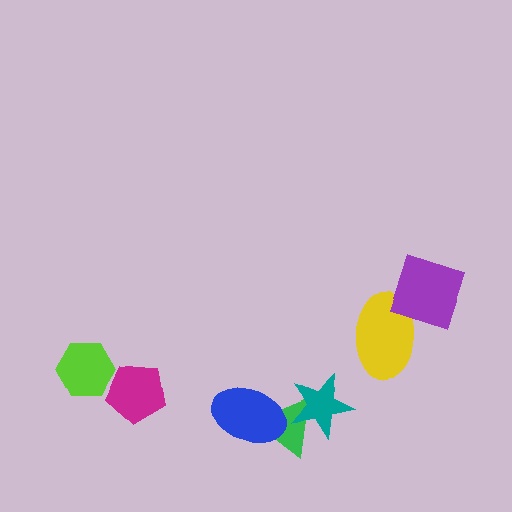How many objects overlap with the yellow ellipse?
1 object overlaps with the yellow ellipse.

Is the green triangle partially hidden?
Yes, it is partially covered by another shape.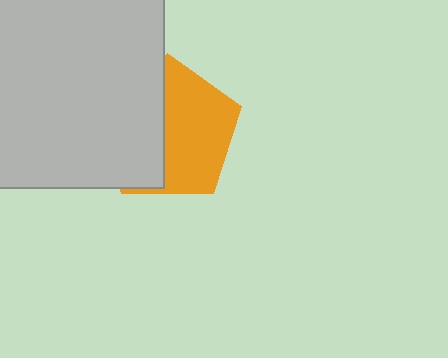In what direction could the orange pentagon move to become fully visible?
The orange pentagon could move right. That would shift it out from behind the light gray square entirely.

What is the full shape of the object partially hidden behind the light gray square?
The partially hidden object is an orange pentagon.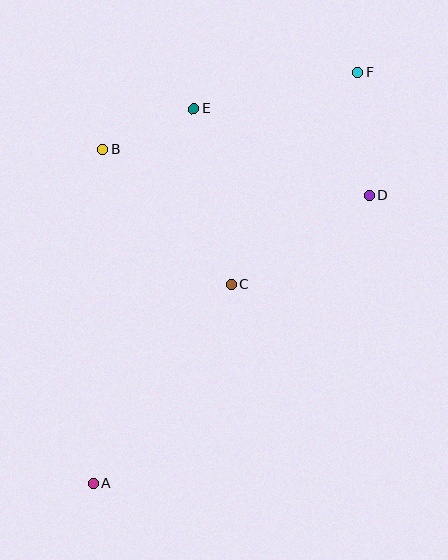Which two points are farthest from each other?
Points A and F are farthest from each other.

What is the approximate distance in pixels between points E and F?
The distance between E and F is approximately 168 pixels.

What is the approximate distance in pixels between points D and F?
The distance between D and F is approximately 124 pixels.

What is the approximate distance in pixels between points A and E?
The distance between A and E is approximately 388 pixels.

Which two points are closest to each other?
Points B and E are closest to each other.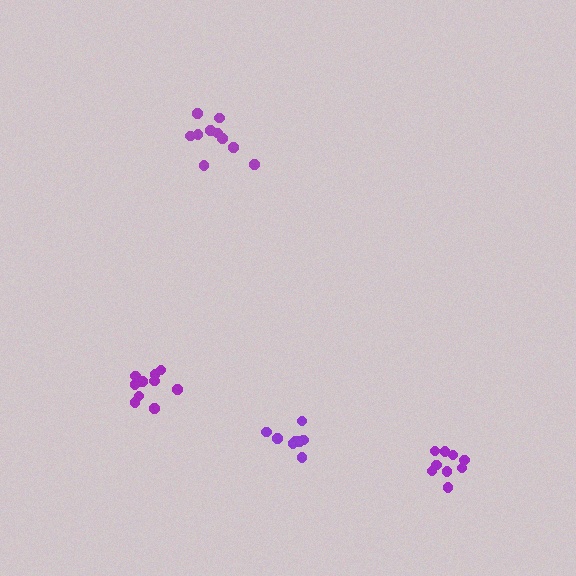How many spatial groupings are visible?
There are 4 spatial groupings.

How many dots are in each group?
Group 1: 8 dots, Group 2: 9 dots, Group 3: 10 dots, Group 4: 10 dots (37 total).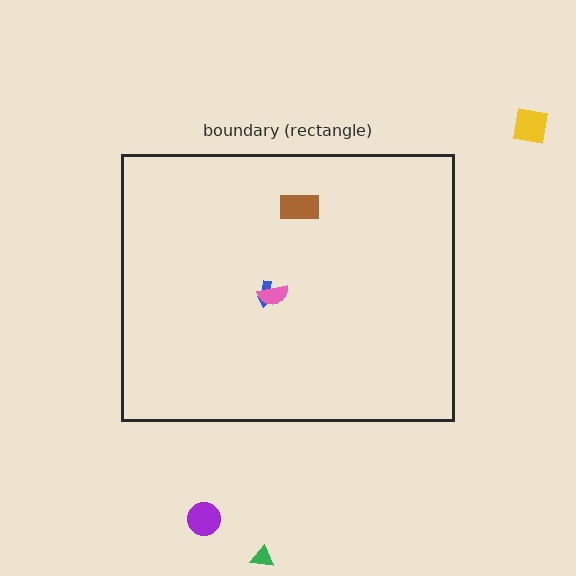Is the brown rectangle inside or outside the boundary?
Inside.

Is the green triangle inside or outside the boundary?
Outside.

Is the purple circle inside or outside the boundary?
Outside.